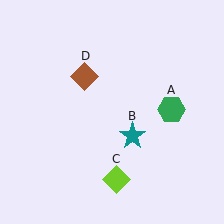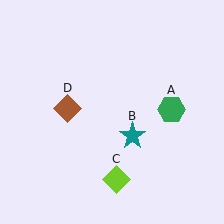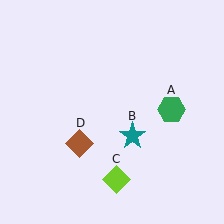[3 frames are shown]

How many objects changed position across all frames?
1 object changed position: brown diamond (object D).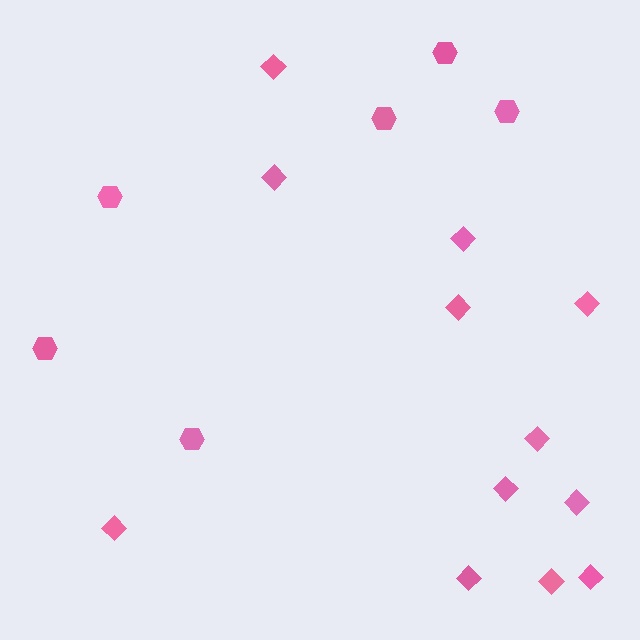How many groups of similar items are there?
There are 2 groups: one group of hexagons (6) and one group of diamonds (12).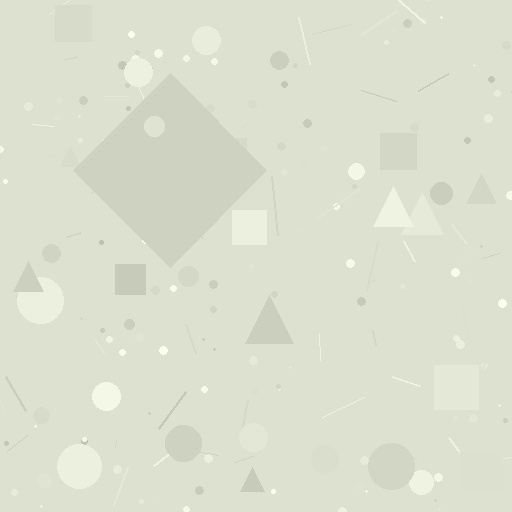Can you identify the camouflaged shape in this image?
The camouflaged shape is a diamond.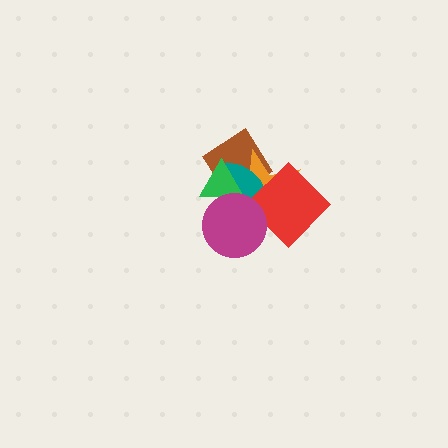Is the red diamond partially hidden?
Yes, it is partially covered by another shape.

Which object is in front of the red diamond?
The magenta circle is in front of the red diamond.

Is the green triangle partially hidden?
Yes, it is partially covered by another shape.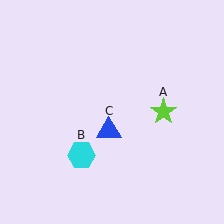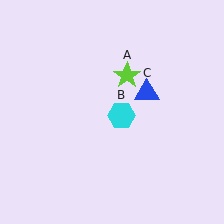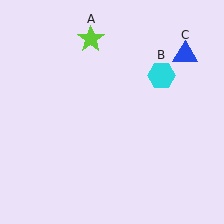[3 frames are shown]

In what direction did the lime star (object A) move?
The lime star (object A) moved up and to the left.